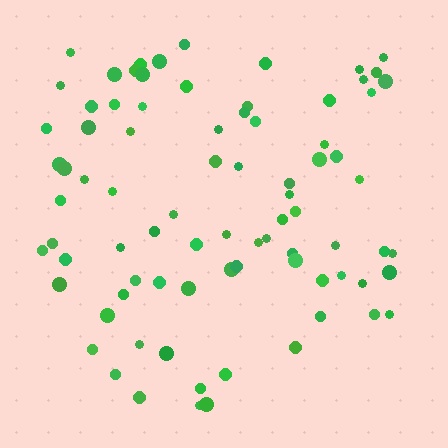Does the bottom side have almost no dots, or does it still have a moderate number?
Still a moderate number, just noticeably fewer than the top.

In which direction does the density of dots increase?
From bottom to top, with the top side densest.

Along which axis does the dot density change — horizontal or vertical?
Vertical.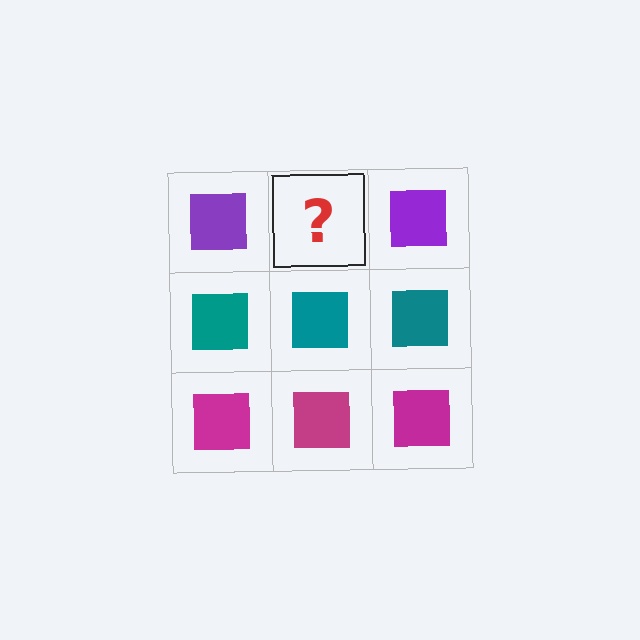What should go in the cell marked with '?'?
The missing cell should contain a purple square.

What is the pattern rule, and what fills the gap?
The rule is that each row has a consistent color. The gap should be filled with a purple square.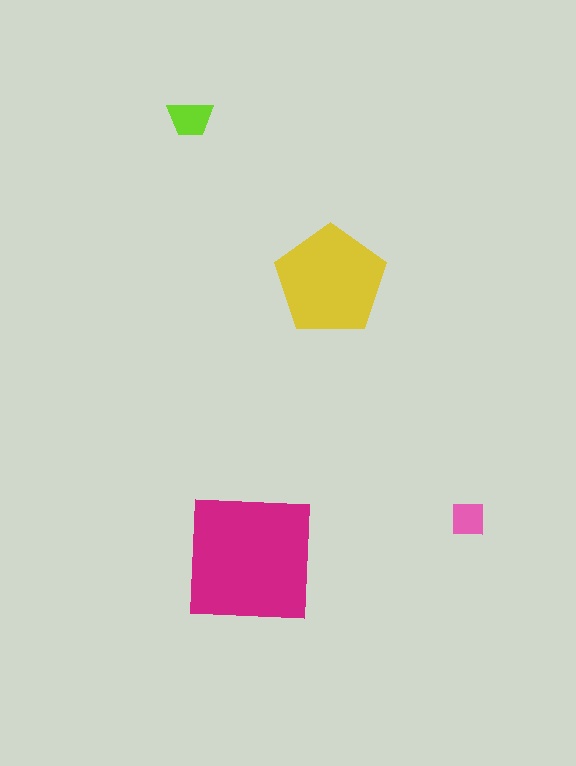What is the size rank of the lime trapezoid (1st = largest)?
3rd.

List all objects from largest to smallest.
The magenta square, the yellow pentagon, the lime trapezoid, the pink square.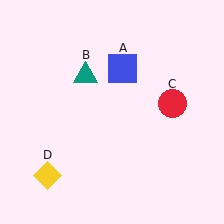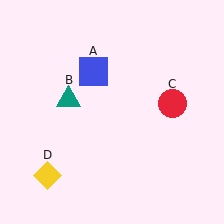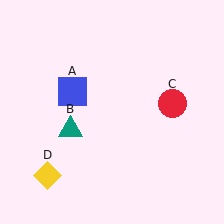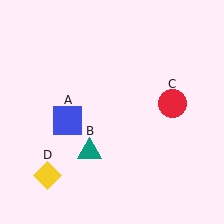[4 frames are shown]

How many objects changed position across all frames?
2 objects changed position: blue square (object A), teal triangle (object B).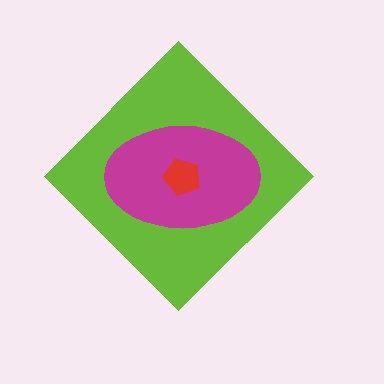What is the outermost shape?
The lime diamond.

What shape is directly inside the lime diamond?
The magenta ellipse.